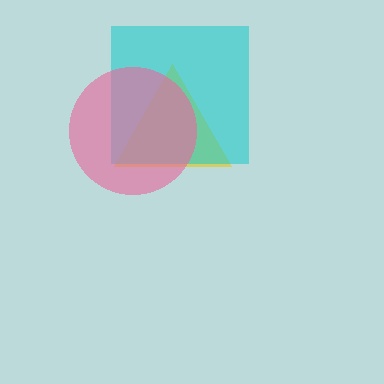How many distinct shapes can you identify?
There are 3 distinct shapes: a yellow triangle, a cyan square, a pink circle.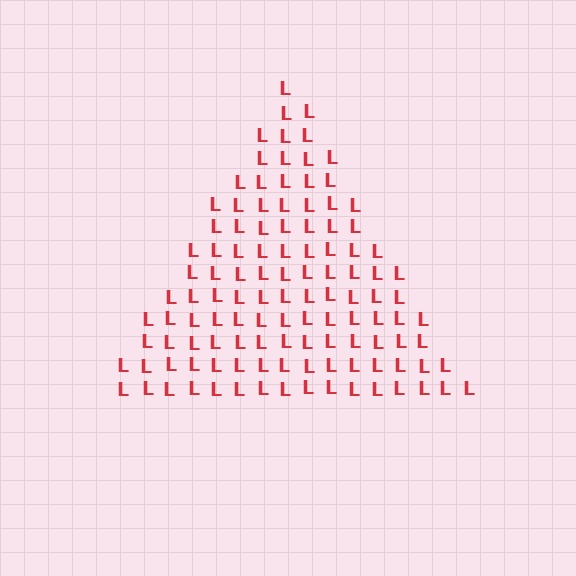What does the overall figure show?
The overall figure shows a triangle.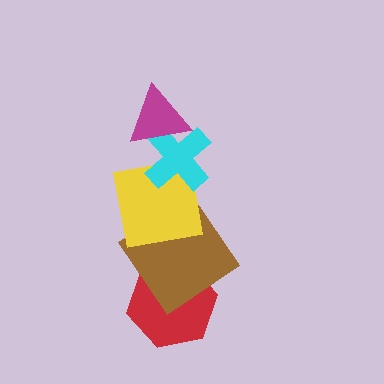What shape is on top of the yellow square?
The cyan cross is on top of the yellow square.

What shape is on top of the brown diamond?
The yellow square is on top of the brown diamond.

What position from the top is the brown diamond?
The brown diamond is 4th from the top.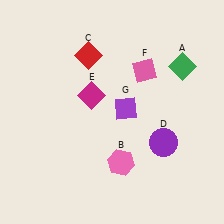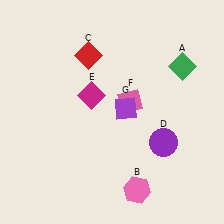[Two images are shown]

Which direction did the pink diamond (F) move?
The pink diamond (F) moved down.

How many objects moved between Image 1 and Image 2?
2 objects moved between the two images.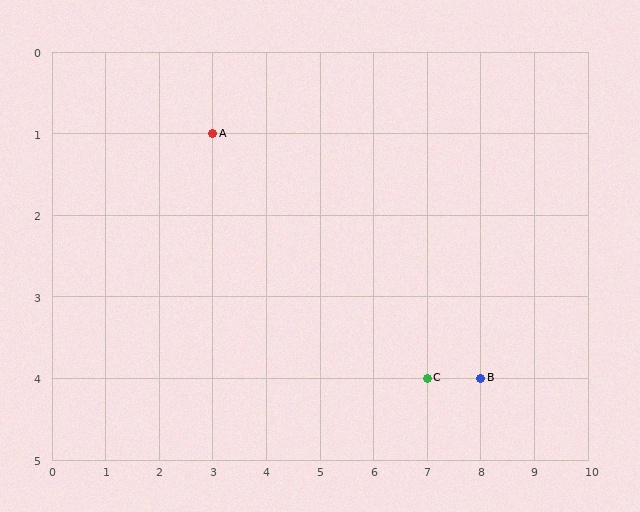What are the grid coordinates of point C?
Point C is at grid coordinates (7, 4).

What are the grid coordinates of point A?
Point A is at grid coordinates (3, 1).